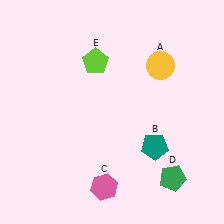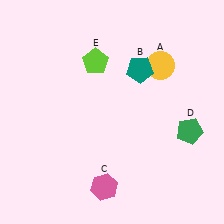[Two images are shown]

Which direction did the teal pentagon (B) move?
The teal pentagon (B) moved up.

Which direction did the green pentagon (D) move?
The green pentagon (D) moved up.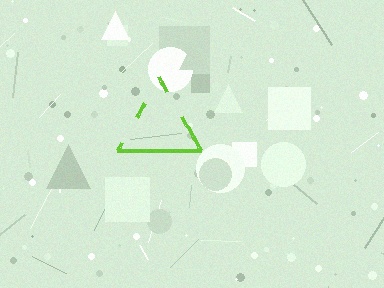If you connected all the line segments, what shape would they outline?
They would outline a triangle.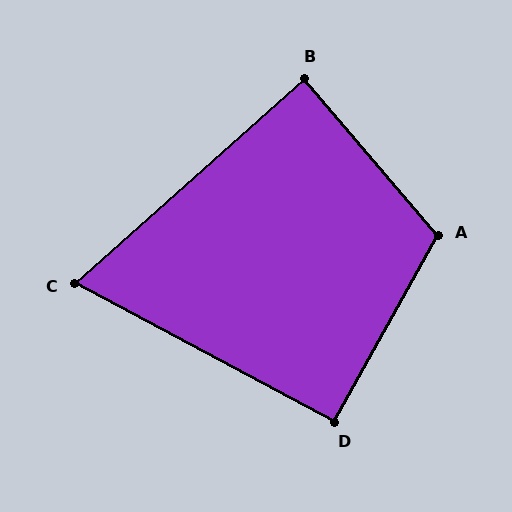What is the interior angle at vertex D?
Approximately 91 degrees (approximately right).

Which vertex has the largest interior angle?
A, at approximately 110 degrees.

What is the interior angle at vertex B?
Approximately 89 degrees (approximately right).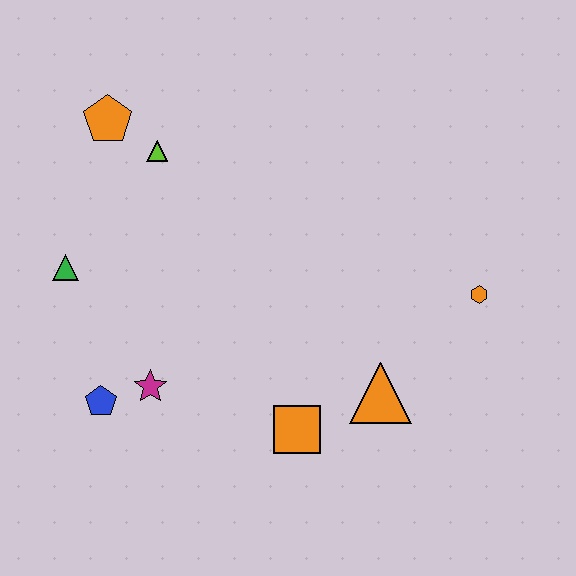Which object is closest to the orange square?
The orange triangle is closest to the orange square.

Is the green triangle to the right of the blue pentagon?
No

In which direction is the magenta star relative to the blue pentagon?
The magenta star is to the right of the blue pentagon.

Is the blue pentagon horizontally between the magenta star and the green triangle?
Yes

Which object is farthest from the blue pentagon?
The orange hexagon is farthest from the blue pentagon.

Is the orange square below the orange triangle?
Yes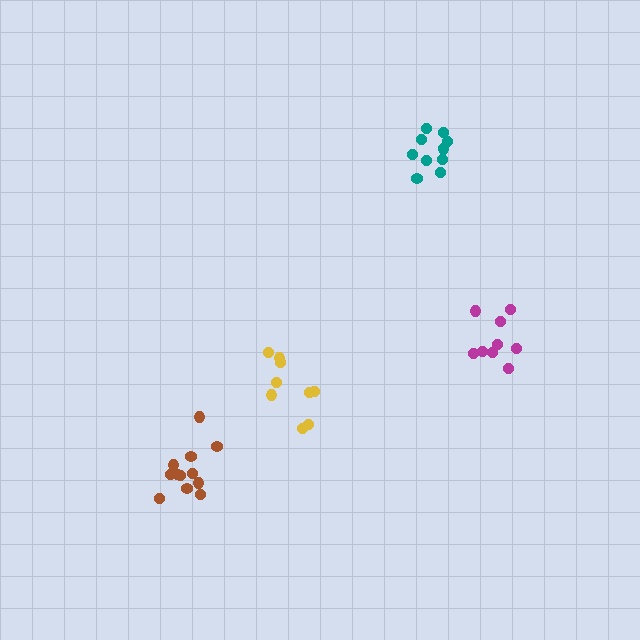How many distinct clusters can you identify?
There are 4 distinct clusters.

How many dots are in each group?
Group 1: 9 dots, Group 2: 11 dots, Group 3: 12 dots, Group 4: 9 dots (41 total).